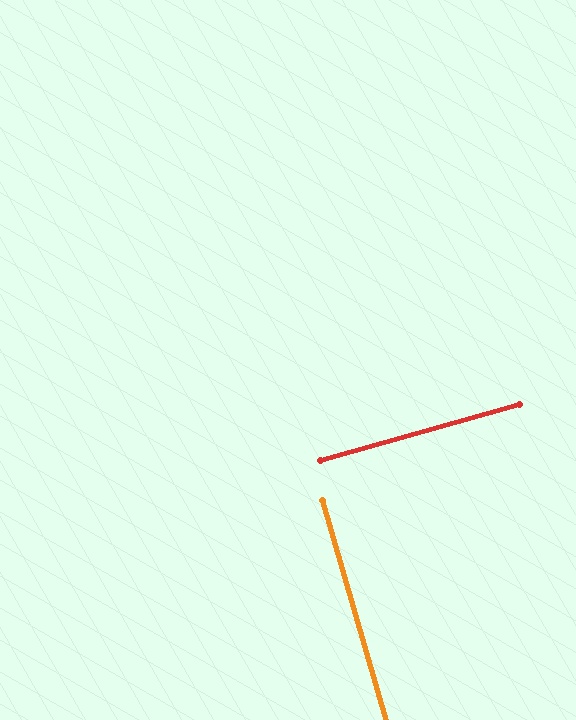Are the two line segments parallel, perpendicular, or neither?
Perpendicular — they meet at approximately 90°.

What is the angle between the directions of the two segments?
Approximately 90 degrees.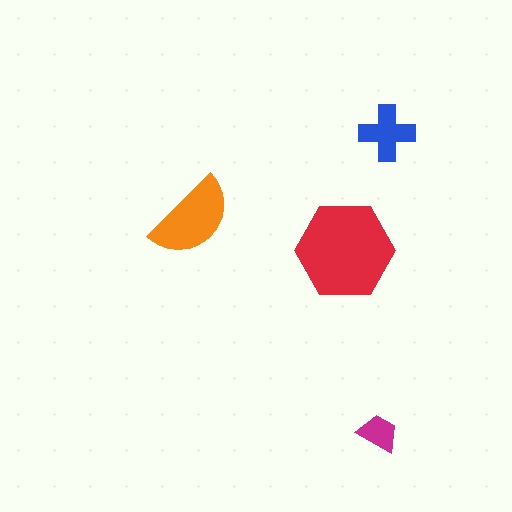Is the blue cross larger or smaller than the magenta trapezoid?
Larger.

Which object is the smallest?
The magenta trapezoid.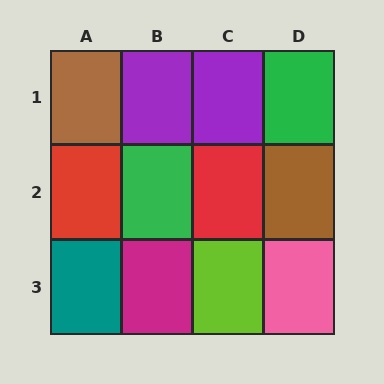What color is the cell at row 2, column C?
Red.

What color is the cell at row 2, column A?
Red.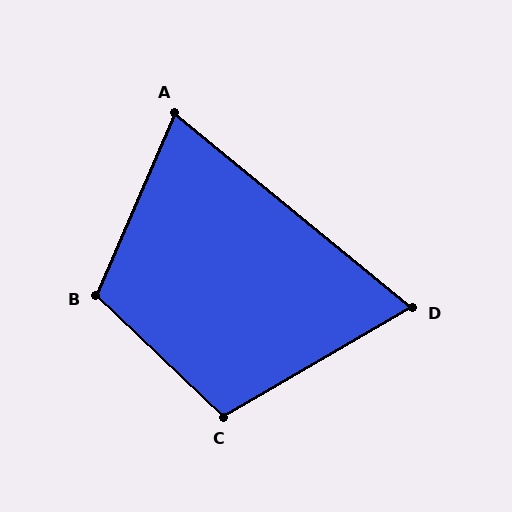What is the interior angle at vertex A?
Approximately 74 degrees (acute).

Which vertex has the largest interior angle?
B, at approximately 110 degrees.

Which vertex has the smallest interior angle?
D, at approximately 70 degrees.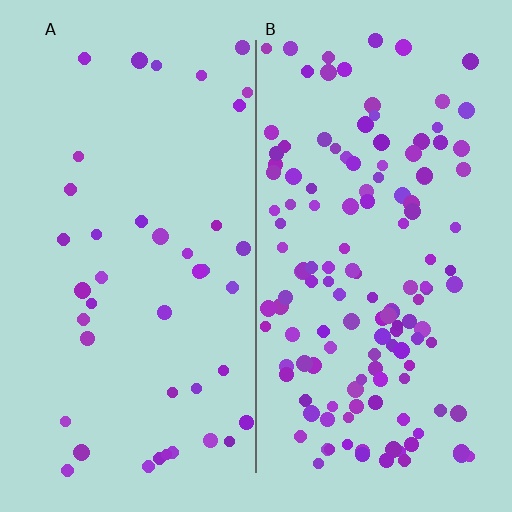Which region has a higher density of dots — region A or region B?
B (the right).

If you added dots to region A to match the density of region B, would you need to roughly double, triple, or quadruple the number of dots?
Approximately triple.